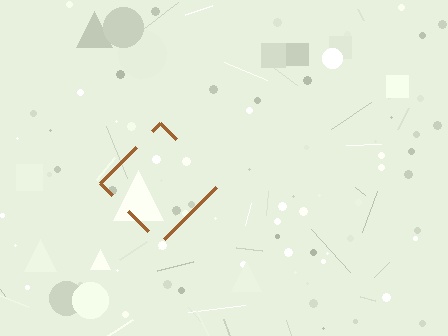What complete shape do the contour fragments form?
The contour fragments form a diamond.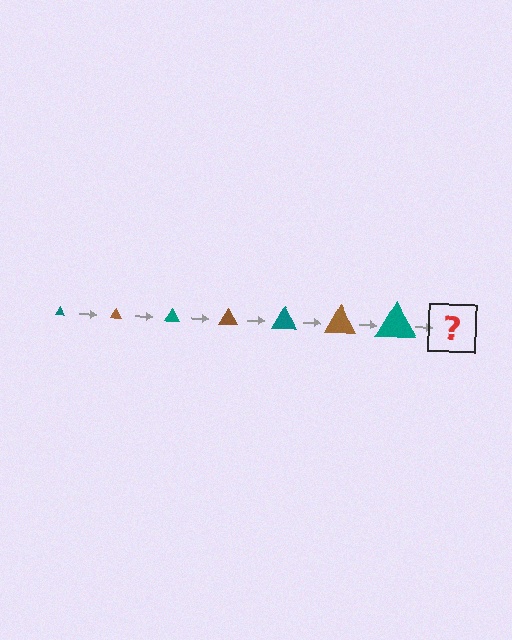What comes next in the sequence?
The next element should be a brown triangle, larger than the previous one.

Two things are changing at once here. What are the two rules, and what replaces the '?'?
The two rules are that the triangle grows larger each step and the color cycles through teal and brown. The '?' should be a brown triangle, larger than the previous one.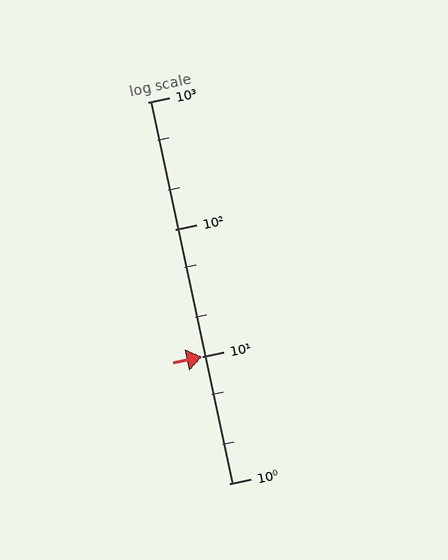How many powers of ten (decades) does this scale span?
The scale spans 3 decades, from 1 to 1000.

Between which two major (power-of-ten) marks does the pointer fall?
The pointer is between 10 and 100.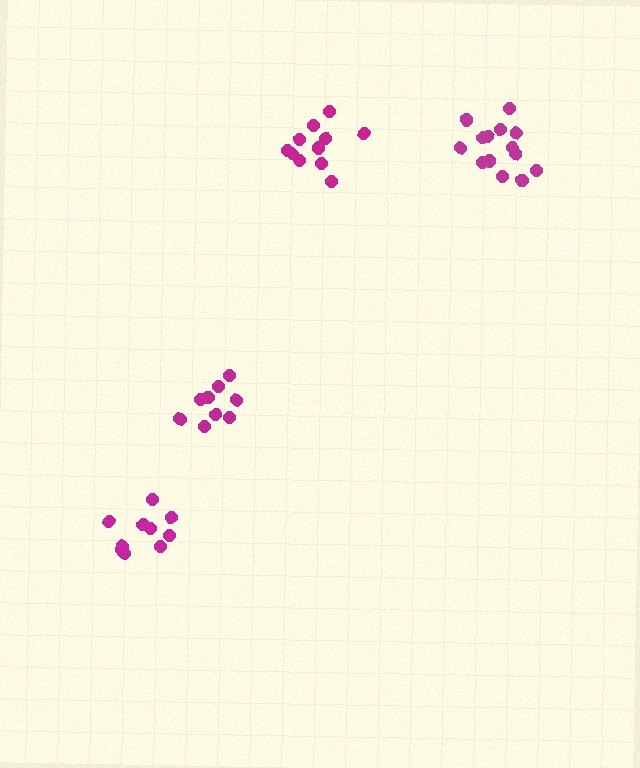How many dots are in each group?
Group 1: 11 dots, Group 2: 9 dots, Group 3: 14 dots, Group 4: 10 dots (44 total).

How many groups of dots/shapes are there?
There are 4 groups.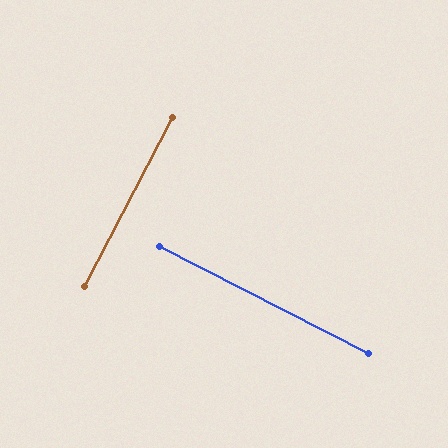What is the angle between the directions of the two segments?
Approximately 90 degrees.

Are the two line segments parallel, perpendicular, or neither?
Perpendicular — they meet at approximately 90°.